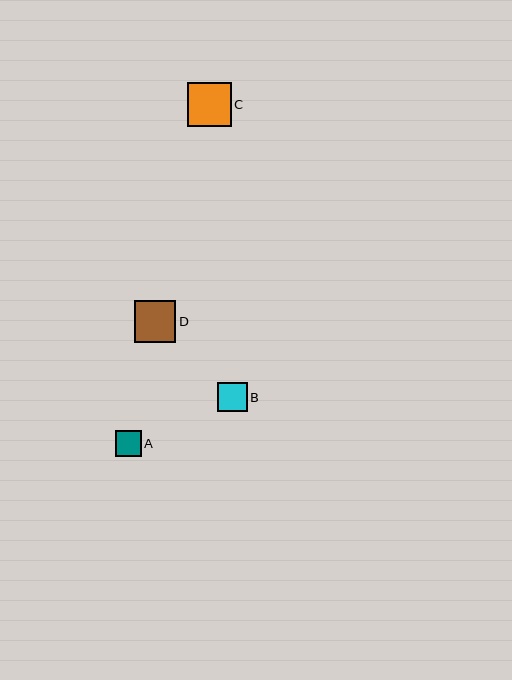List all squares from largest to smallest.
From largest to smallest: C, D, B, A.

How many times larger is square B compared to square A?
Square B is approximately 1.1 times the size of square A.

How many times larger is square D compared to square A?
Square D is approximately 1.6 times the size of square A.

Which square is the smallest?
Square A is the smallest with a size of approximately 26 pixels.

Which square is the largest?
Square C is the largest with a size of approximately 44 pixels.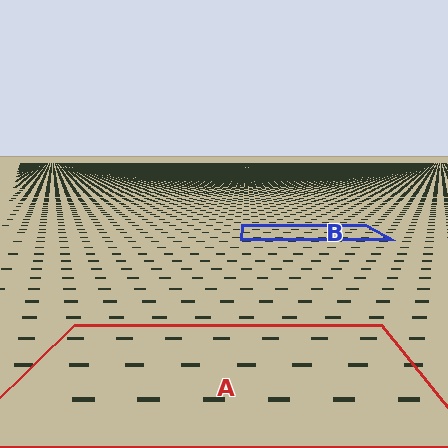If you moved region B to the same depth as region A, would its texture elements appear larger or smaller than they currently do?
They would appear larger. At a closer depth, the same texture elements are projected at a bigger on-screen size.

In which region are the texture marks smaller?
The texture marks are smaller in region B, because it is farther away.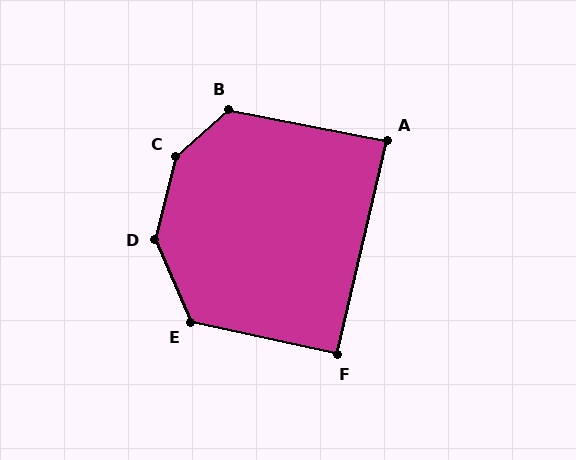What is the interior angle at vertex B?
Approximately 127 degrees (obtuse).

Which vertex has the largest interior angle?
C, at approximately 146 degrees.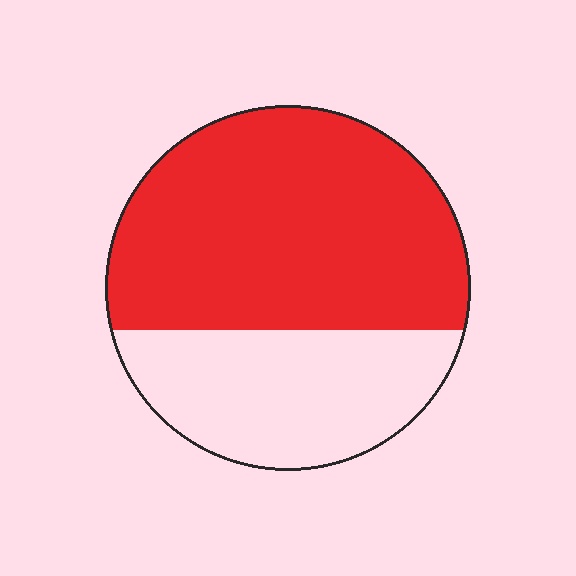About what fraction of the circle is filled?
About five eighths (5/8).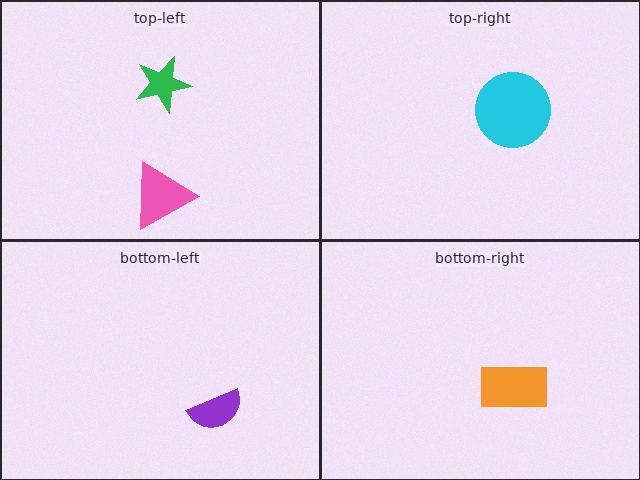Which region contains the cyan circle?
The top-right region.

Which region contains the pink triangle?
The top-left region.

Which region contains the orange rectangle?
The bottom-right region.